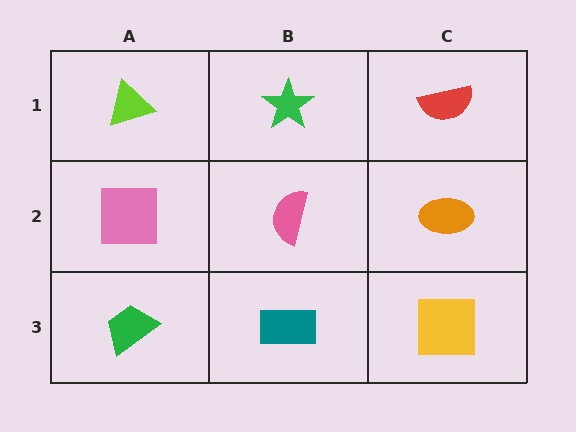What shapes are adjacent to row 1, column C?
An orange ellipse (row 2, column C), a green star (row 1, column B).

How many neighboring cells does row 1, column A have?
2.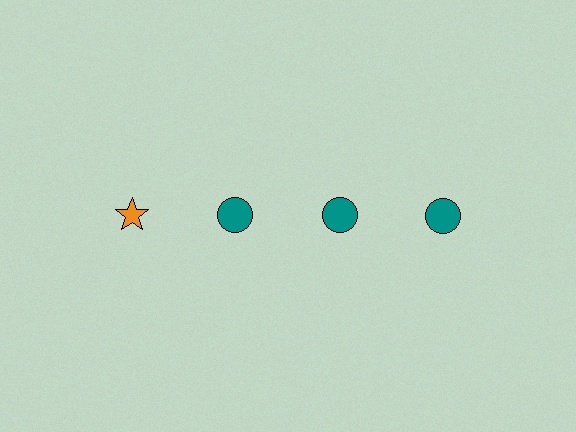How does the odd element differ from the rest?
It differs in both color (orange instead of teal) and shape (star instead of circle).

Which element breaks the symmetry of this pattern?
The orange star in the top row, leftmost column breaks the symmetry. All other shapes are teal circles.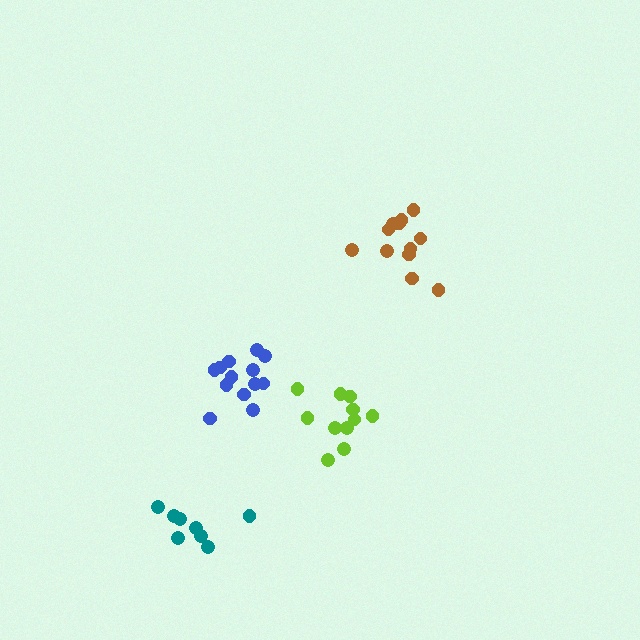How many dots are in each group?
Group 1: 13 dots, Group 2: 11 dots, Group 3: 12 dots, Group 4: 8 dots (44 total).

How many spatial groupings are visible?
There are 4 spatial groupings.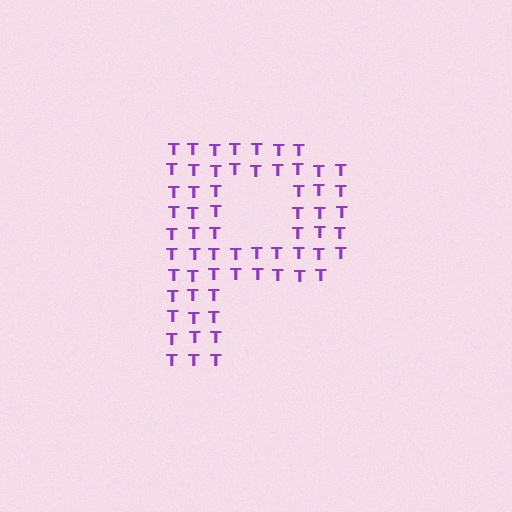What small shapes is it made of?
It is made of small letter T's.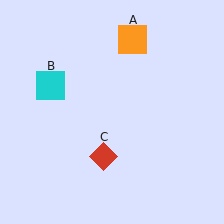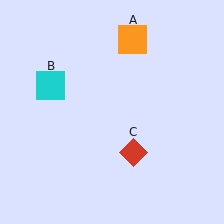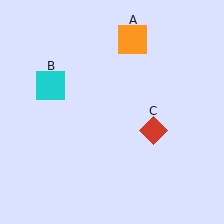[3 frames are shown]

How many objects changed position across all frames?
1 object changed position: red diamond (object C).